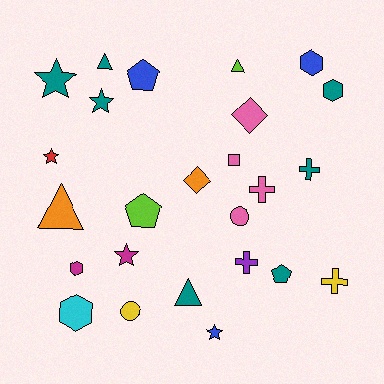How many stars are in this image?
There are 5 stars.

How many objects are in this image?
There are 25 objects.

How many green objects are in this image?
There are no green objects.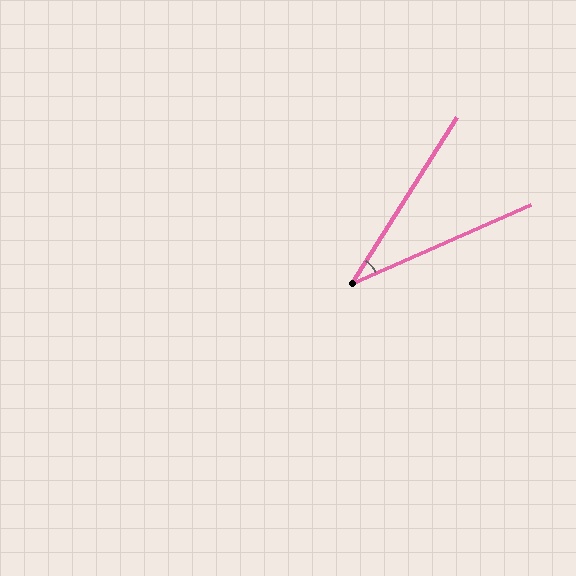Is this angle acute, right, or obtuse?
It is acute.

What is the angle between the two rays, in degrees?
Approximately 34 degrees.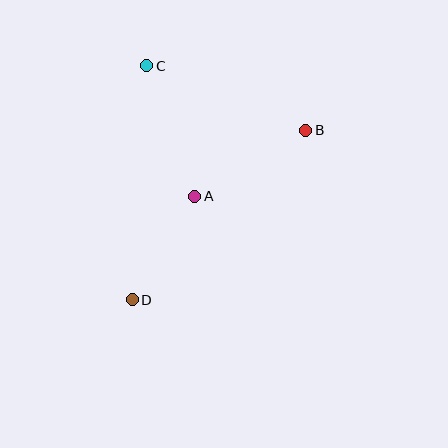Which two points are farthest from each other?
Points B and D are farthest from each other.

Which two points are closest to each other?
Points A and D are closest to each other.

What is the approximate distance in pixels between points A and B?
The distance between A and B is approximately 129 pixels.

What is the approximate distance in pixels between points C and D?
The distance between C and D is approximately 235 pixels.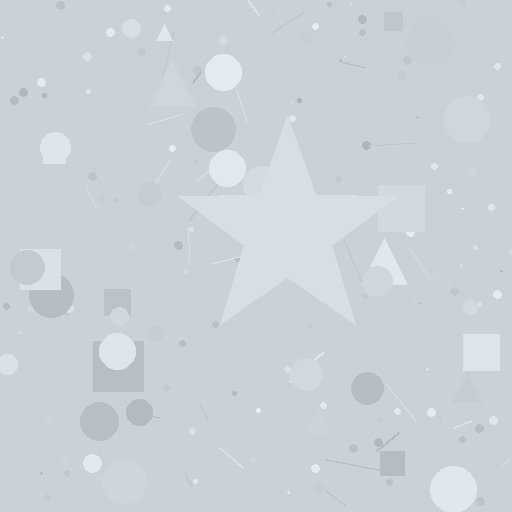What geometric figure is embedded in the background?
A star is embedded in the background.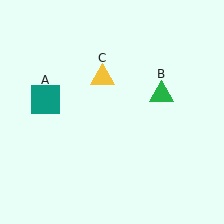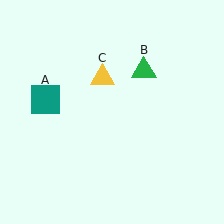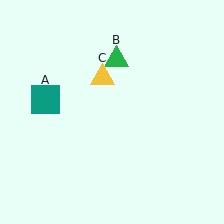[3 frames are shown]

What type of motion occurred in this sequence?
The green triangle (object B) rotated counterclockwise around the center of the scene.